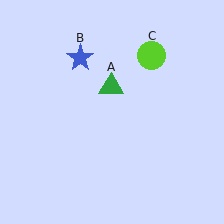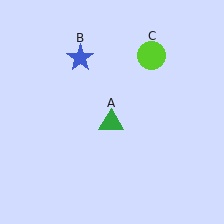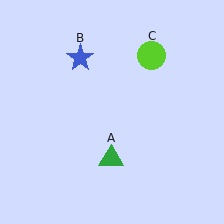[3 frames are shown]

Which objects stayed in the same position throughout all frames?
Blue star (object B) and lime circle (object C) remained stationary.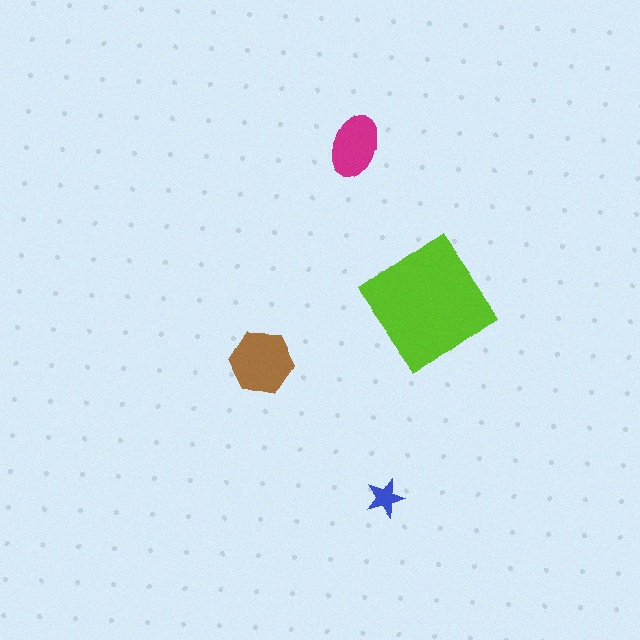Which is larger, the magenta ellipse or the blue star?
The magenta ellipse.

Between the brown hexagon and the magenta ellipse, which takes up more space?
The brown hexagon.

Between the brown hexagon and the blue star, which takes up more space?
The brown hexagon.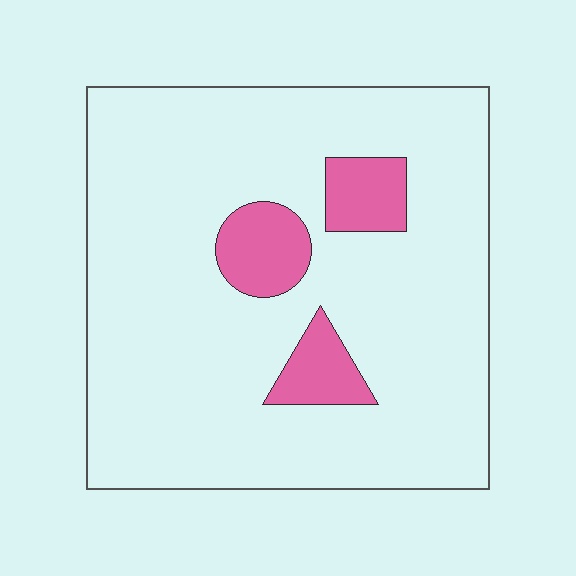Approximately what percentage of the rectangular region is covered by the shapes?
Approximately 10%.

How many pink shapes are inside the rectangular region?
3.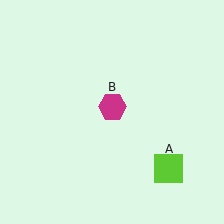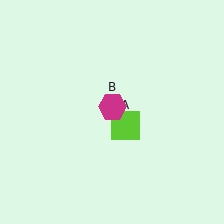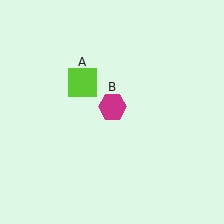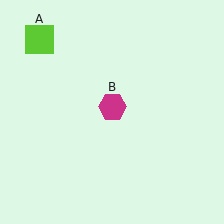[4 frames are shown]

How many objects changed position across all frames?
1 object changed position: lime square (object A).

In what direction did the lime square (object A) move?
The lime square (object A) moved up and to the left.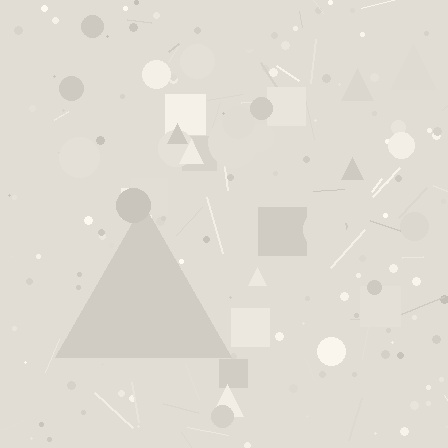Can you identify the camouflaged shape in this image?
The camouflaged shape is a triangle.